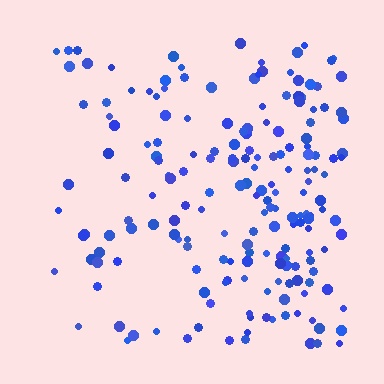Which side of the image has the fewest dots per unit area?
The left.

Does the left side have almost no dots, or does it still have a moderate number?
Still a moderate number, just noticeably fewer than the right.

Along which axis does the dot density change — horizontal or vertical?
Horizontal.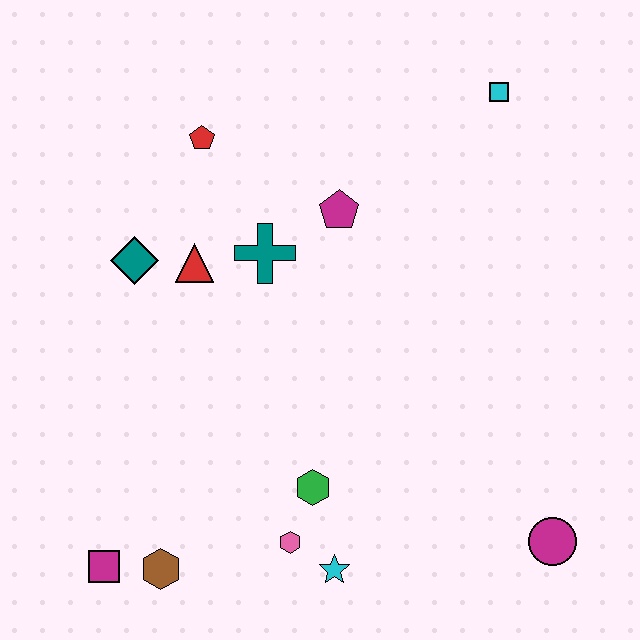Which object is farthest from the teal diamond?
The magenta circle is farthest from the teal diamond.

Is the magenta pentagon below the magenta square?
No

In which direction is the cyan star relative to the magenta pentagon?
The cyan star is below the magenta pentagon.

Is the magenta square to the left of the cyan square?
Yes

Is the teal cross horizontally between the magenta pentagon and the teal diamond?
Yes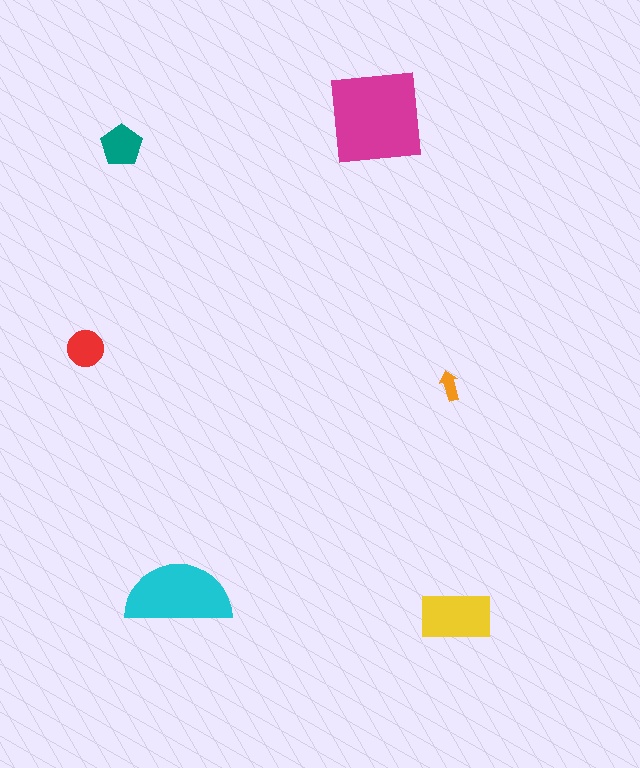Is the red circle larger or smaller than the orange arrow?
Larger.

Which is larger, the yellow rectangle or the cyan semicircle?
The cyan semicircle.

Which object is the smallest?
The orange arrow.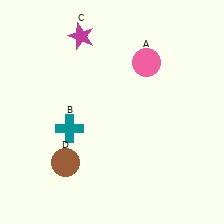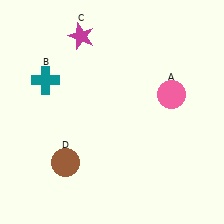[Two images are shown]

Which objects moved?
The objects that moved are: the pink circle (A), the teal cross (B).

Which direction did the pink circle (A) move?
The pink circle (A) moved down.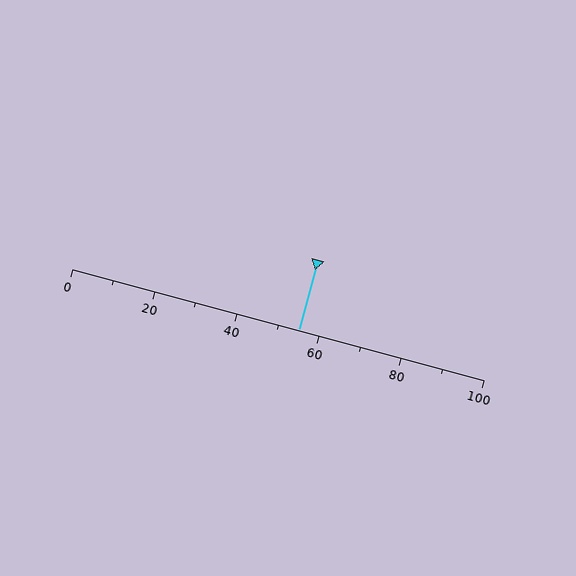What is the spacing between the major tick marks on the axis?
The major ticks are spaced 20 apart.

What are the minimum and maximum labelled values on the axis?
The axis runs from 0 to 100.